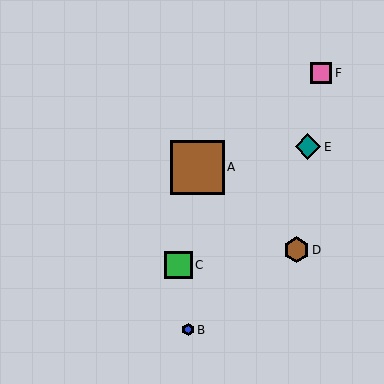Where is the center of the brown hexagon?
The center of the brown hexagon is at (296, 250).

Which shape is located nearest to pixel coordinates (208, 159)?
The brown square (labeled A) at (198, 167) is nearest to that location.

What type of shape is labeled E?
Shape E is a teal diamond.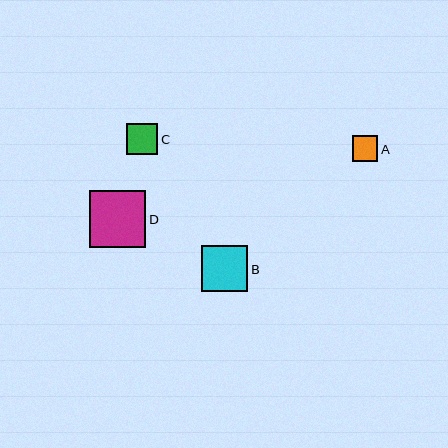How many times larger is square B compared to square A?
Square B is approximately 1.8 times the size of square A.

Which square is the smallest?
Square A is the smallest with a size of approximately 26 pixels.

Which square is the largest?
Square D is the largest with a size of approximately 56 pixels.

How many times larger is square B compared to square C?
Square B is approximately 1.5 times the size of square C.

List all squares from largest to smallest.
From largest to smallest: D, B, C, A.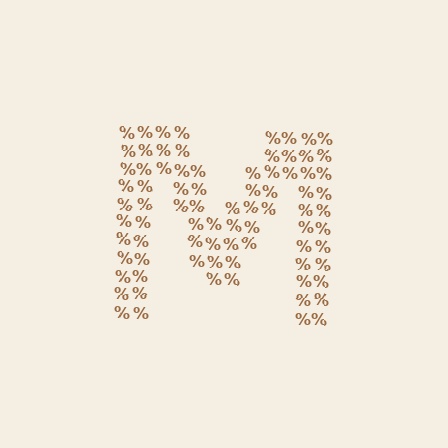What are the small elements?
The small elements are percent signs.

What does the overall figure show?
The overall figure shows the letter M.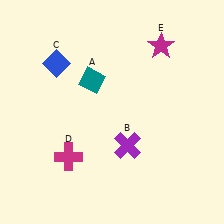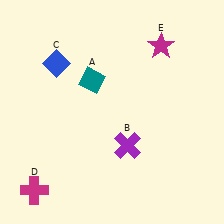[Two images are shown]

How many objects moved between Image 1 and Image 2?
1 object moved between the two images.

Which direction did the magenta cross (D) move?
The magenta cross (D) moved left.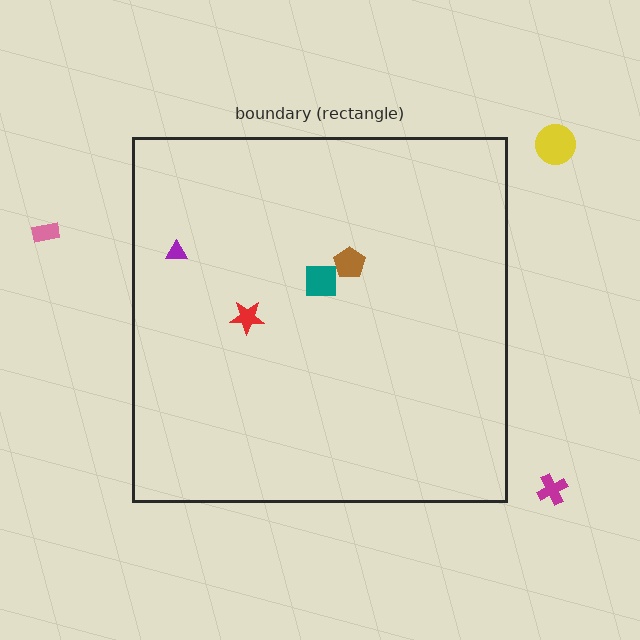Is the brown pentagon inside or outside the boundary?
Inside.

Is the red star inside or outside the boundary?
Inside.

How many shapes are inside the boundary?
4 inside, 3 outside.